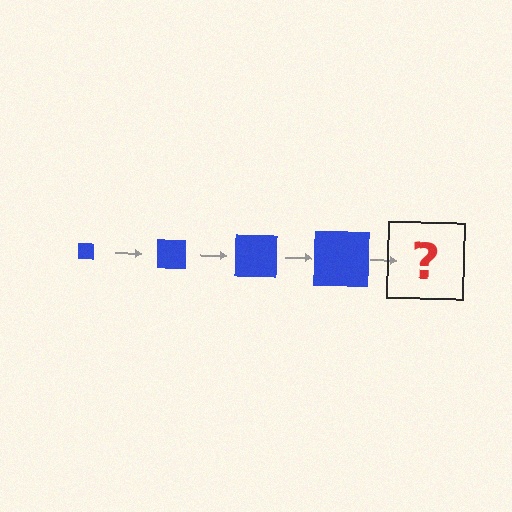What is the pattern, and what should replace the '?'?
The pattern is that the square gets progressively larger each step. The '?' should be a blue square, larger than the previous one.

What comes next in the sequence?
The next element should be a blue square, larger than the previous one.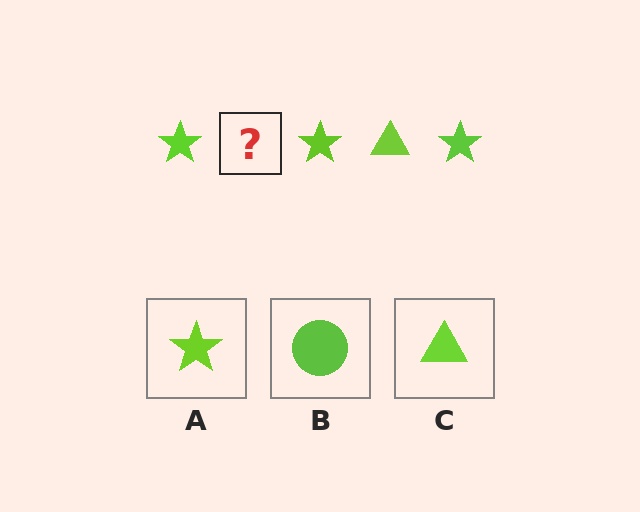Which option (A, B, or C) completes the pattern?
C.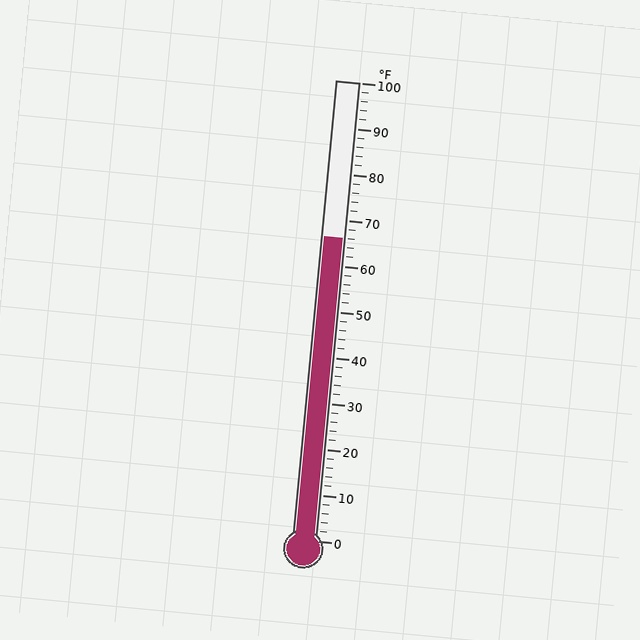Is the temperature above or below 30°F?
The temperature is above 30°F.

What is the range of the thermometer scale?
The thermometer scale ranges from 0°F to 100°F.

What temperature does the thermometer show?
The thermometer shows approximately 66°F.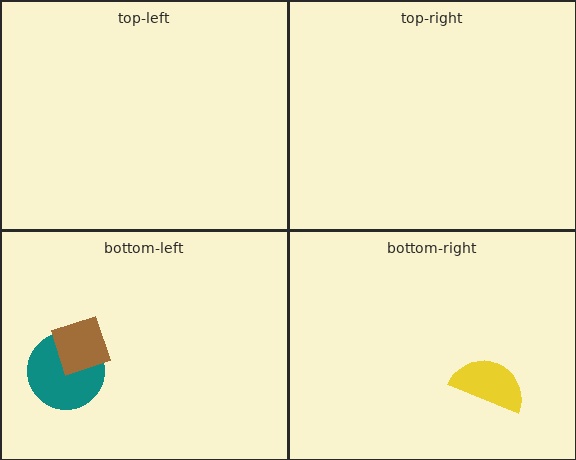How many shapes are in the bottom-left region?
2.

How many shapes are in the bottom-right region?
1.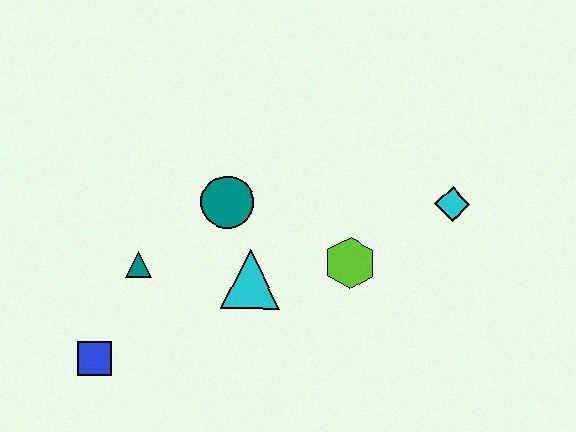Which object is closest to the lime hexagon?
The cyan triangle is closest to the lime hexagon.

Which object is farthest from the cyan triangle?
The cyan diamond is farthest from the cyan triangle.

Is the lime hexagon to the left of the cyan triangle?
No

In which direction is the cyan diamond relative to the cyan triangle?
The cyan diamond is to the right of the cyan triangle.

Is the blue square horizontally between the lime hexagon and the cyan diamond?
No